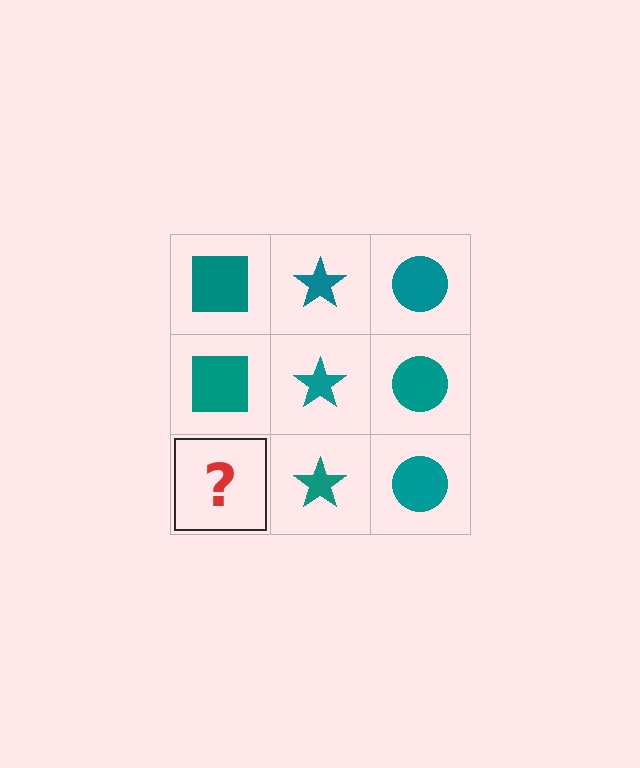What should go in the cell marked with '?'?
The missing cell should contain a teal square.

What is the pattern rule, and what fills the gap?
The rule is that each column has a consistent shape. The gap should be filled with a teal square.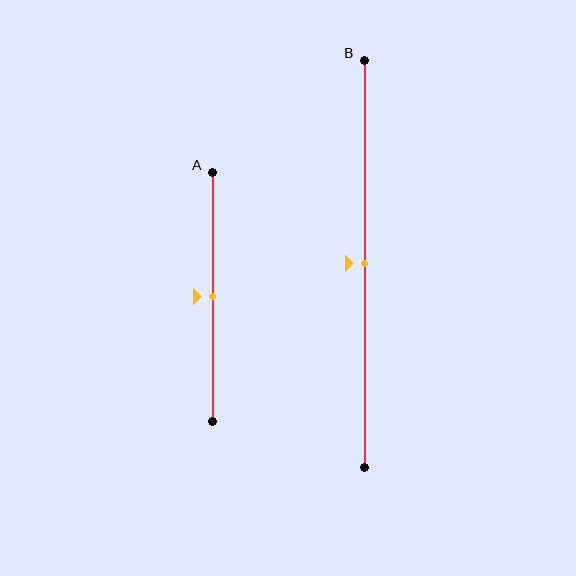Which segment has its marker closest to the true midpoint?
Segment A has its marker closest to the true midpoint.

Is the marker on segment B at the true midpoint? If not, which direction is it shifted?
Yes, the marker on segment B is at the true midpoint.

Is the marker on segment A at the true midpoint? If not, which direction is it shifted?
Yes, the marker on segment A is at the true midpoint.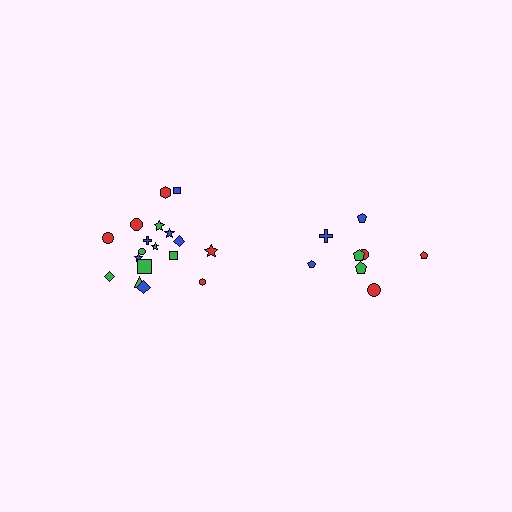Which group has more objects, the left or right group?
The left group.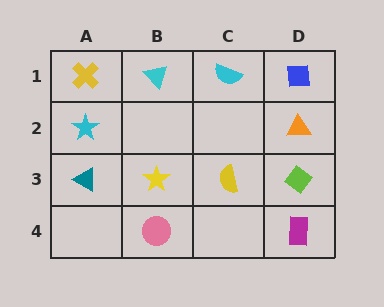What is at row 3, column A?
A teal triangle.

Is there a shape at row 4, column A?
No, that cell is empty.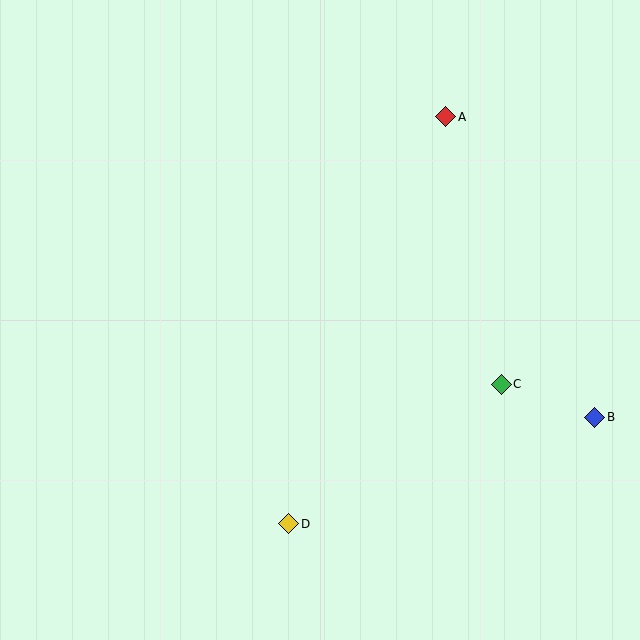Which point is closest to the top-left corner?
Point A is closest to the top-left corner.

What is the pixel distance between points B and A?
The distance between B and A is 335 pixels.